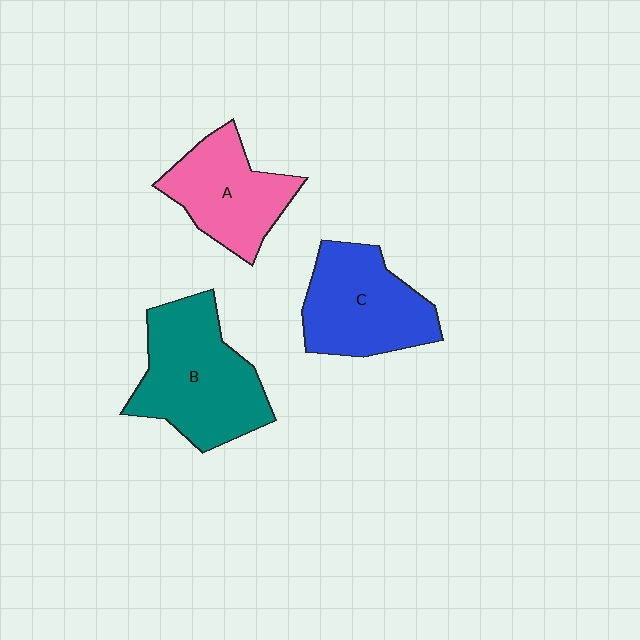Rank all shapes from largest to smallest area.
From largest to smallest: B (teal), C (blue), A (pink).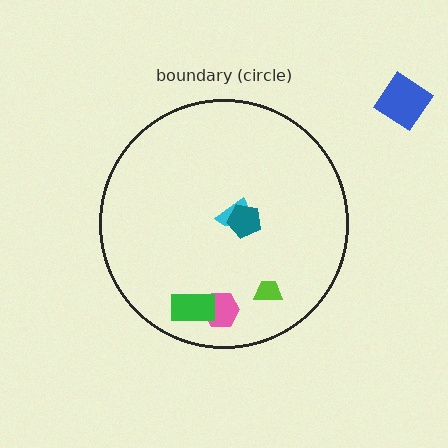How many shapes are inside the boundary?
5 inside, 1 outside.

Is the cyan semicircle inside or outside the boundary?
Inside.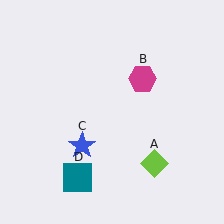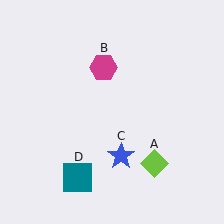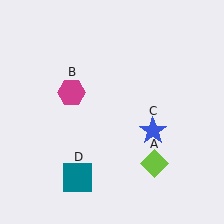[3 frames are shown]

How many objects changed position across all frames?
2 objects changed position: magenta hexagon (object B), blue star (object C).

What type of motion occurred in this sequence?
The magenta hexagon (object B), blue star (object C) rotated counterclockwise around the center of the scene.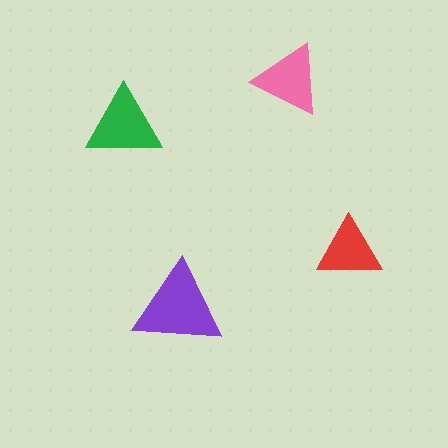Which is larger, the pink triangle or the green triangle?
The green one.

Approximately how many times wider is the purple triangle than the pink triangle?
About 1.5 times wider.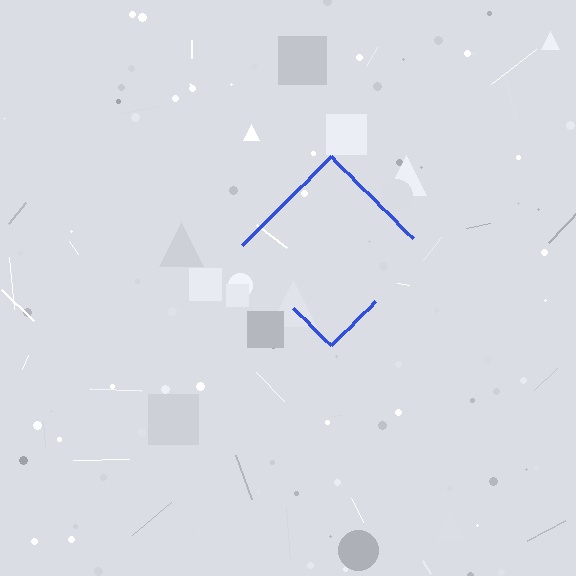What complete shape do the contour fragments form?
The contour fragments form a diamond.